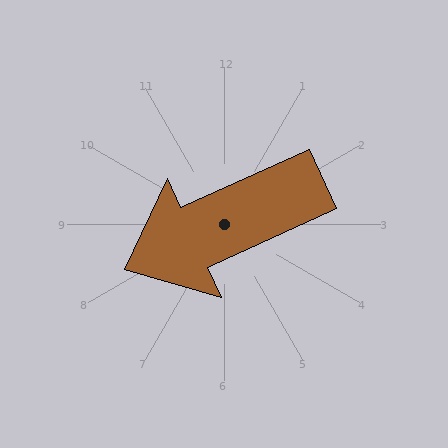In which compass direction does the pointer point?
Southwest.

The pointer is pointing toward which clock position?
Roughly 8 o'clock.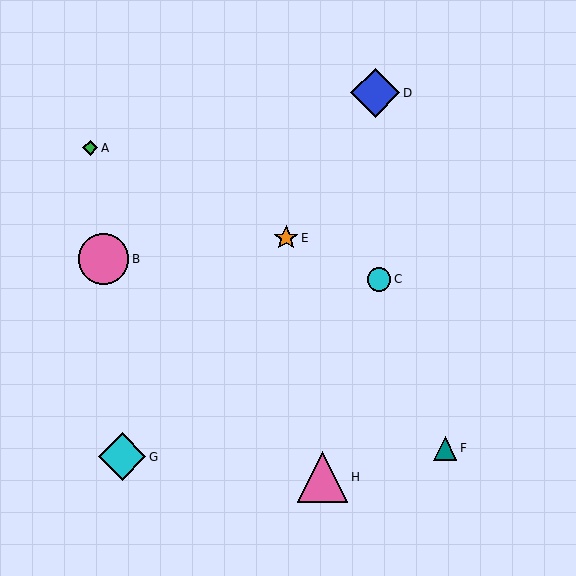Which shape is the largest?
The pink circle (labeled B) is the largest.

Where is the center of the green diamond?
The center of the green diamond is at (90, 148).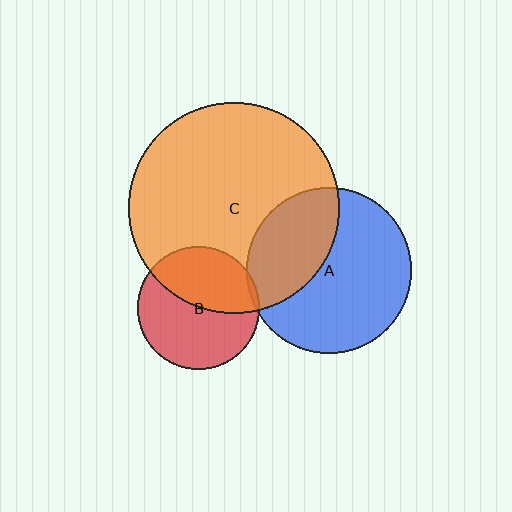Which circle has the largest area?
Circle C (orange).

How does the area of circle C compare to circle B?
Approximately 3.0 times.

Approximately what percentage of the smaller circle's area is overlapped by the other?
Approximately 35%.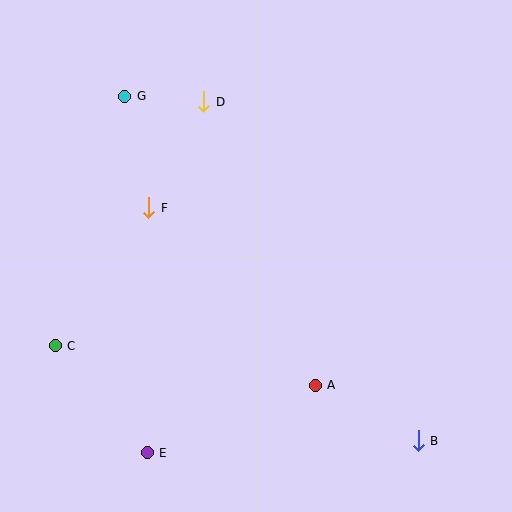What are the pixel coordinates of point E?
Point E is at (147, 453).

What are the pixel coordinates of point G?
Point G is at (125, 96).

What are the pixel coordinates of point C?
Point C is at (55, 346).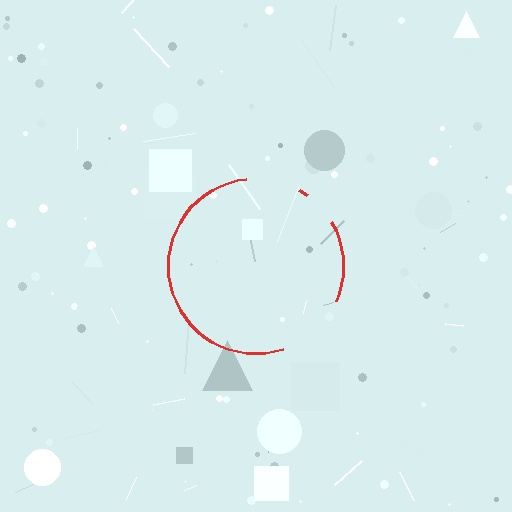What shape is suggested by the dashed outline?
The dashed outline suggests a circle.